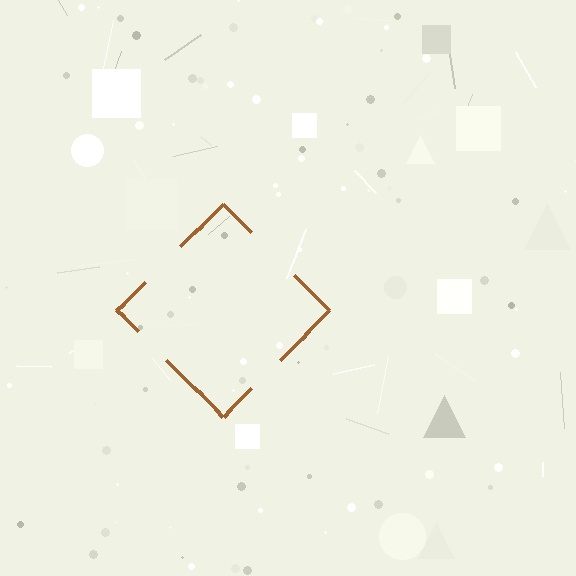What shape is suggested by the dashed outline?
The dashed outline suggests a diamond.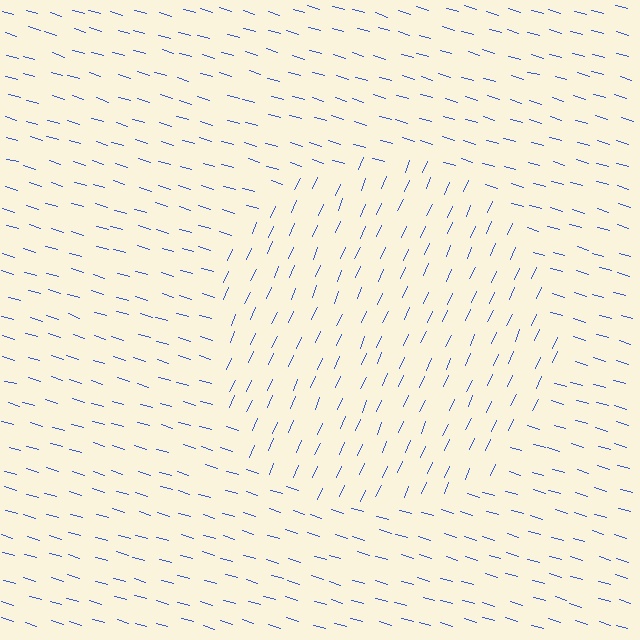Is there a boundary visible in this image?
Yes, there is a texture boundary formed by a change in line orientation.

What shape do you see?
I see a circle.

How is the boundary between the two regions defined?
The boundary is defined purely by a change in line orientation (approximately 83 degrees difference). All lines are the same color and thickness.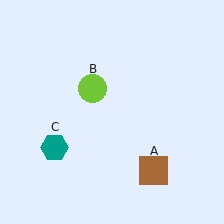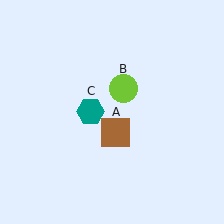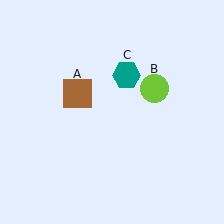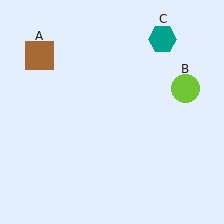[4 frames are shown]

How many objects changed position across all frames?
3 objects changed position: brown square (object A), lime circle (object B), teal hexagon (object C).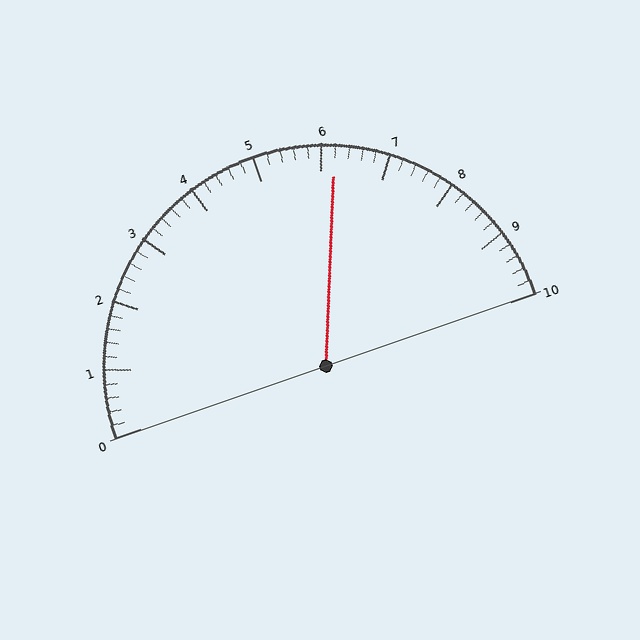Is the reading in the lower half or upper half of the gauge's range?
The reading is in the upper half of the range (0 to 10).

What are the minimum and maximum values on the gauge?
The gauge ranges from 0 to 10.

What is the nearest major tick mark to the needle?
The nearest major tick mark is 6.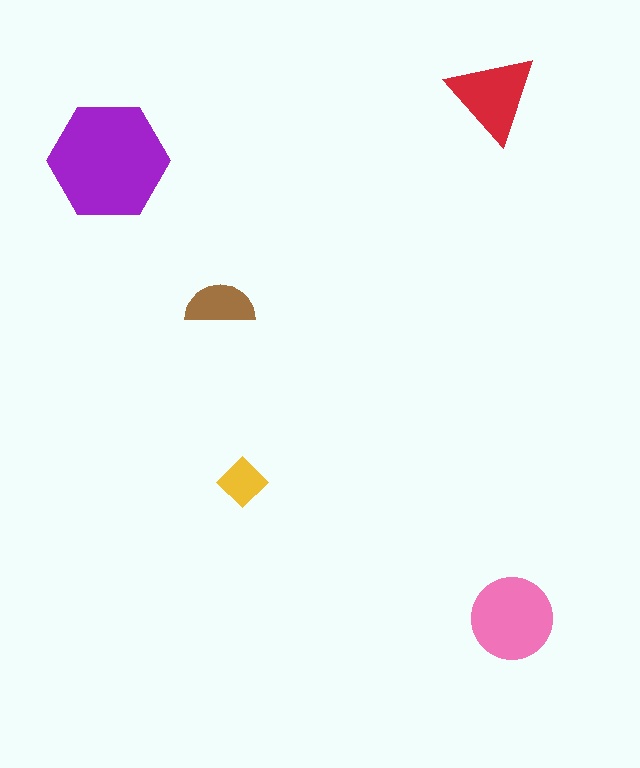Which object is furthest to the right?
The pink circle is rightmost.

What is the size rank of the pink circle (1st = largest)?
2nd.